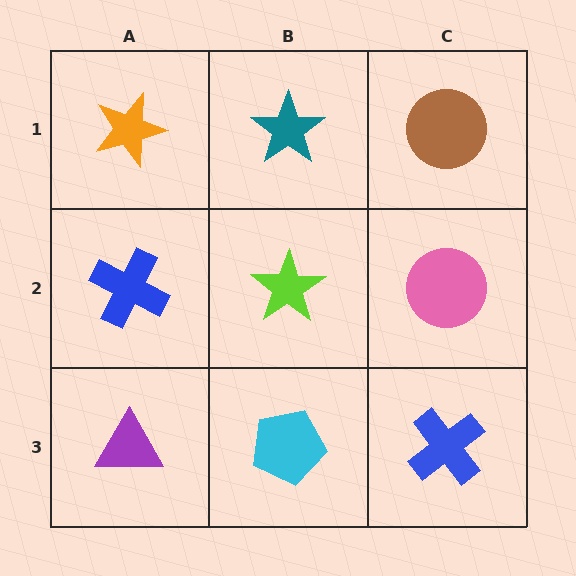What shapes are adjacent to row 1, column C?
A pink circle (row 2, column C), a teal star (row 1, column B).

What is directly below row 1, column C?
A pink circle.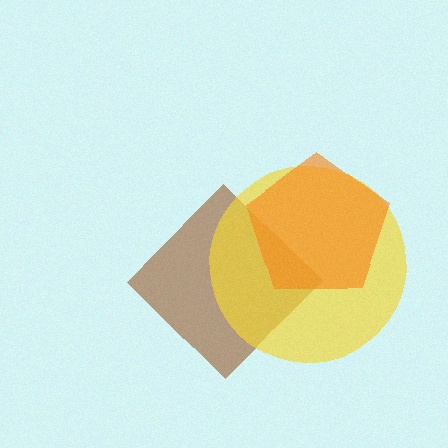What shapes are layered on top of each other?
The layered shapes are: a brown diamond, a yellow circle, an orange pentagon.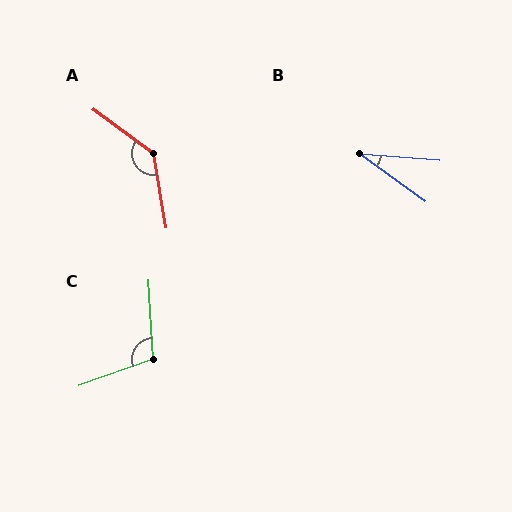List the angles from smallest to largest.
B (31°), C (106°), A (136°).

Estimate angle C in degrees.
Approximately 106 degrees.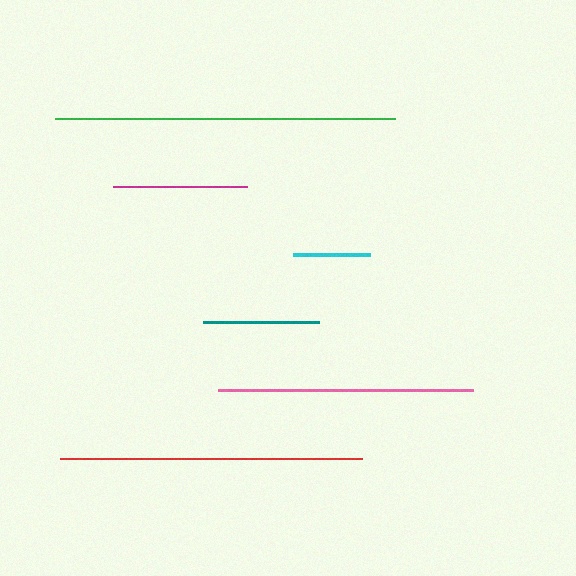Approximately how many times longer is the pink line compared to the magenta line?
The pink line is approximately 1.9 times the length of the magenta line.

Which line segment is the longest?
The green line is the longest at approximately 340 pixels.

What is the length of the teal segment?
The teal segment is approximately 116 pixels long.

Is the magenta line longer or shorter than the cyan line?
The magenta line is longer than the cyan line.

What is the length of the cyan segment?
The cyan segment is approximately 77 pixels long.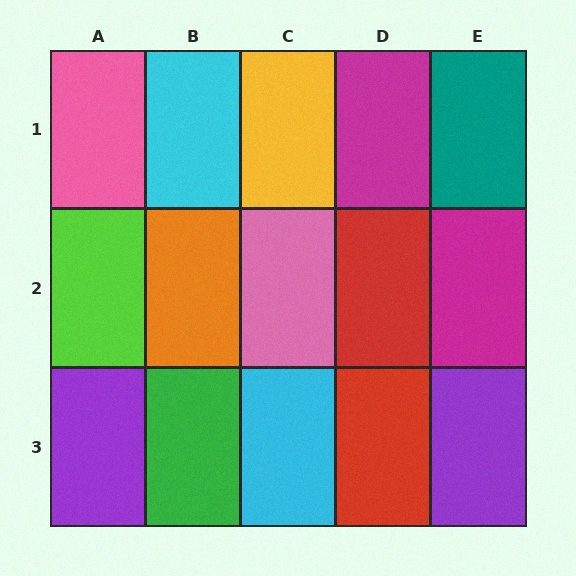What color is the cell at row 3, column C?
Cyan.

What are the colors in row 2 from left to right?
Lime, orange, pink, red, magenta.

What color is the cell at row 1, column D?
Magenta.